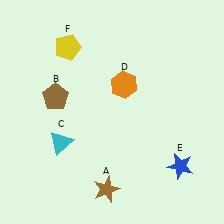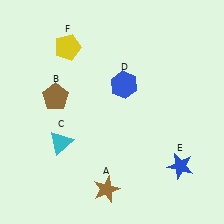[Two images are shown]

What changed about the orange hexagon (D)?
In Image 1, D is orange. In Image 2, it changed to blue.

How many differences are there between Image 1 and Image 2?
There is 1 difference between the two images.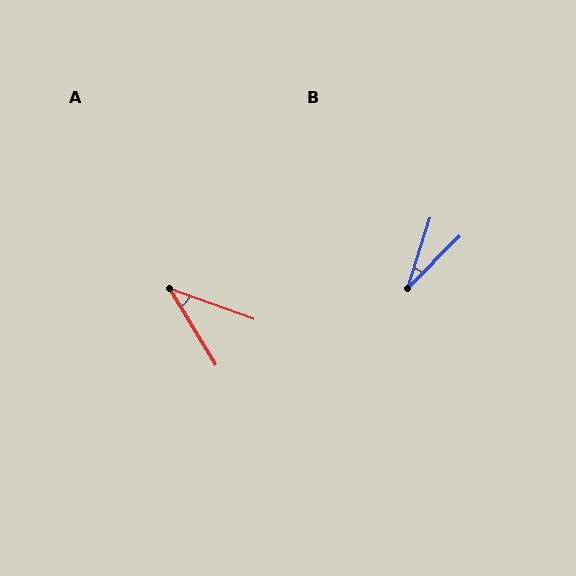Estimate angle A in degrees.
Approximately 39 degrees.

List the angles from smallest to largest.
B (27°), A (39°).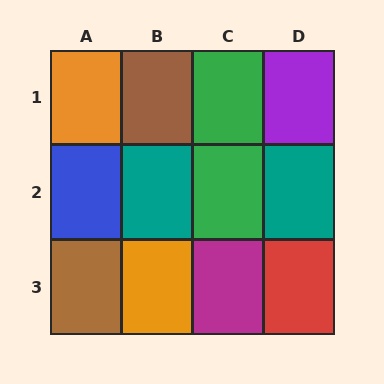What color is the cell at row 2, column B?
Teal.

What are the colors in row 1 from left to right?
Orange, brown, green, purple.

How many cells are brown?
2 cells are brown.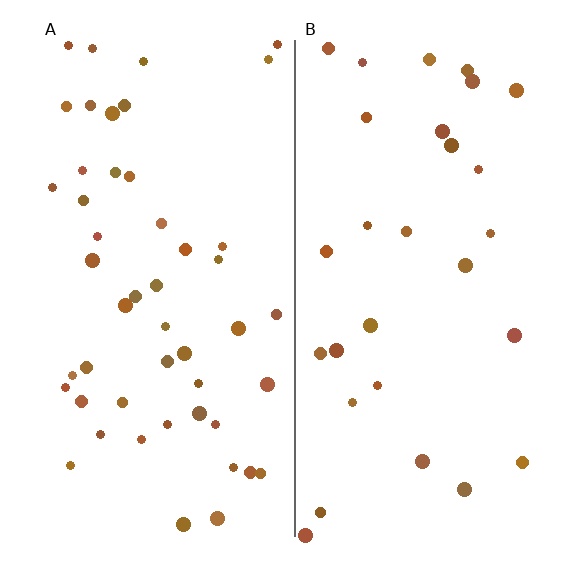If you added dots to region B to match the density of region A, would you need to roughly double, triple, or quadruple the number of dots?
Approximately double.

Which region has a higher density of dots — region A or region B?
A (the left).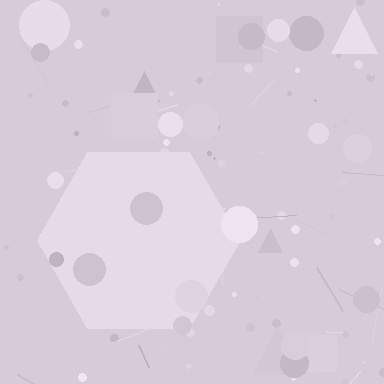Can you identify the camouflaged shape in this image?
The camouflaged shape is a hexagon.